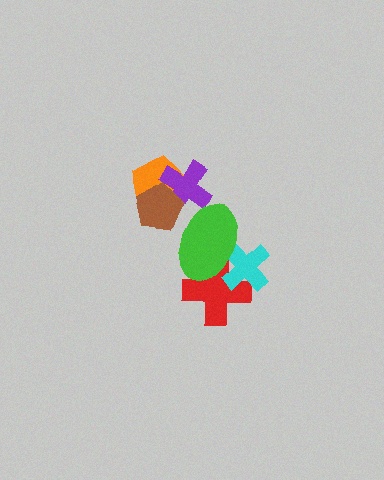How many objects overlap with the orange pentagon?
2 objects overlap with the orange pentagon.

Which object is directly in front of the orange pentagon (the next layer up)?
The purple cross is directly in front of the orange pentagon.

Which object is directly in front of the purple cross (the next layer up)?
The brown pentagon is directly in front of the purple cross.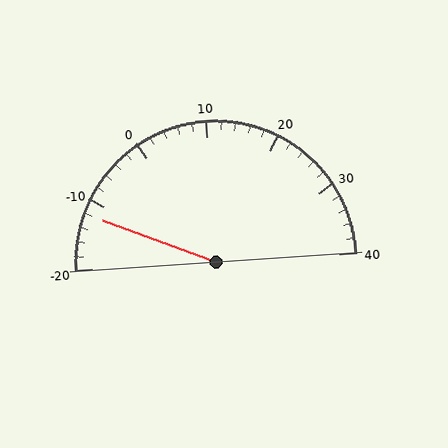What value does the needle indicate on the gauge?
The needle indicates approximately -12.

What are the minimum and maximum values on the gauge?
The gauge ranges from -20 to 40.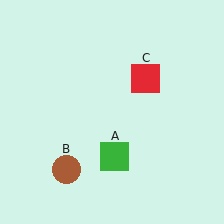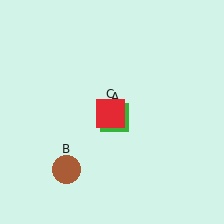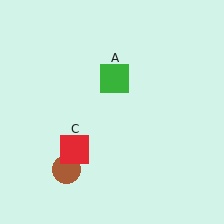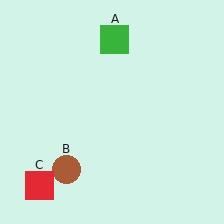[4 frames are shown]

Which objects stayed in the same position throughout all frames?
Brown circle (object B) remained stationary.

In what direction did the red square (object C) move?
The red square (object C) moved down and to the left.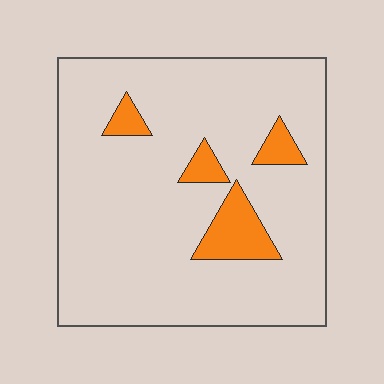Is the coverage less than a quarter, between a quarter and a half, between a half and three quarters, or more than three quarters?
Less than a quarter.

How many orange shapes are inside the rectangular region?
4.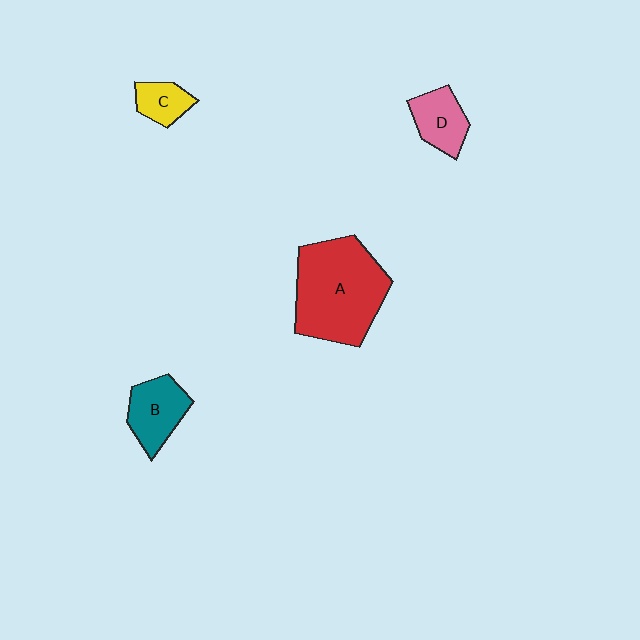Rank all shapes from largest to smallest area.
From largest to smallest: A (red), B (teal), D (pink), C (yellow).